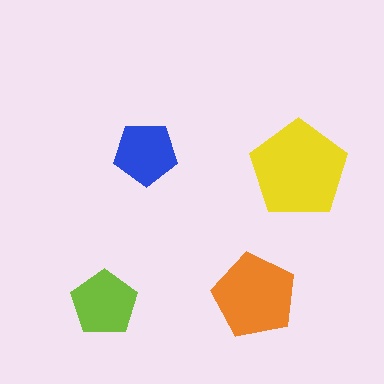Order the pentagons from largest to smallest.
the yellow one, the orange one, the lime one, the blue one.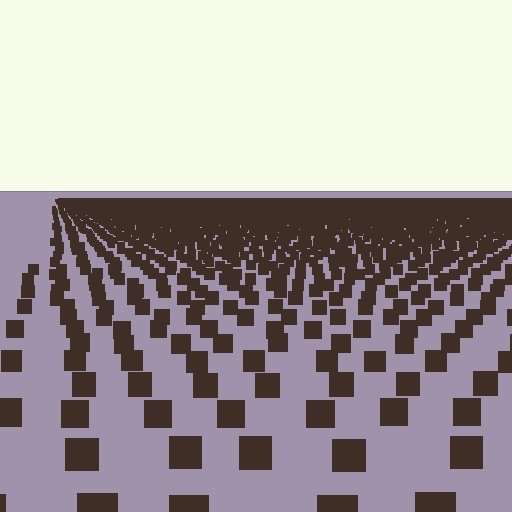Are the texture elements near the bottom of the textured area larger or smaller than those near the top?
Larger. Near the bottom, elements are closer to the viewer and appear at a bigger on-screen size.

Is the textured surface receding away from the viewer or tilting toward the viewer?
The surface is receding away from the viewer. Texture elements get smaller and denser toward the top.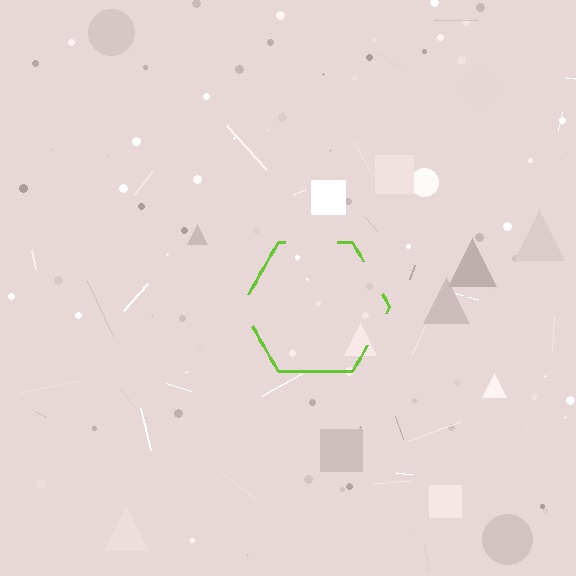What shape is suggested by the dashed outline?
The dashed outline suggests a hexagon.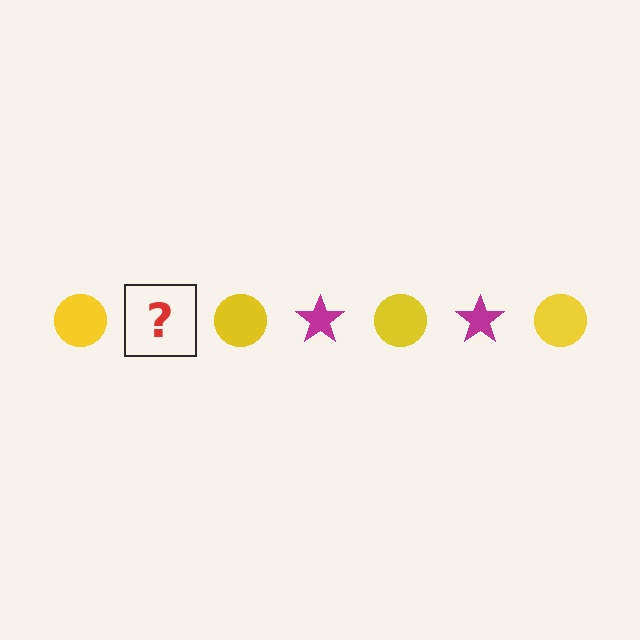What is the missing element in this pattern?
The missing element is a magenta star.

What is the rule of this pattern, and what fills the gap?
The rule is that the pattern alternates between yellow circle and magenta star. The gap should be filled with a magenta star.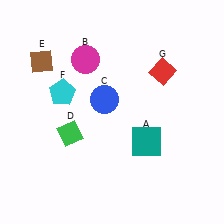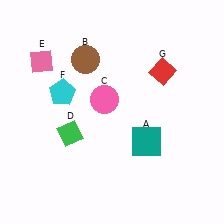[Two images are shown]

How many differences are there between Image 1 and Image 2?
There are 3 differences between the two images.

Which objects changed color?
B changed from magenta to brown. C changed from blue to pink. E changed from brown to pink.